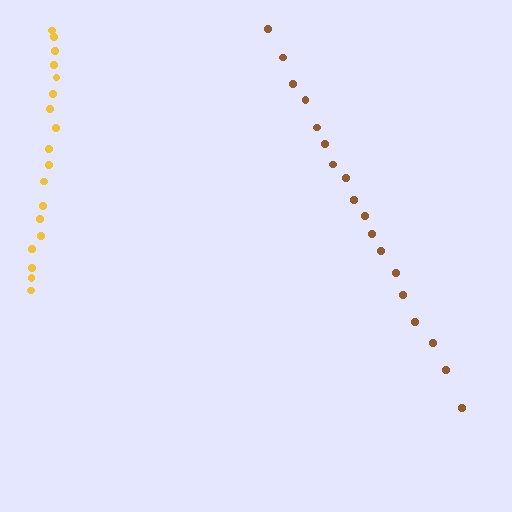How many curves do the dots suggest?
There are 2 distinct paths.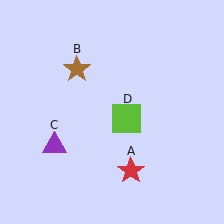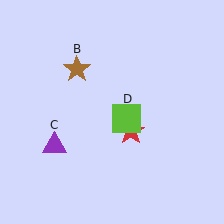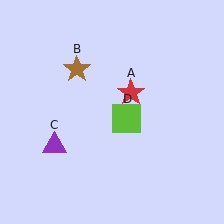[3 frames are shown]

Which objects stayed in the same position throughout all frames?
Brown star (object B) and purple triangle (object C) and lime square (object D) remained stationary.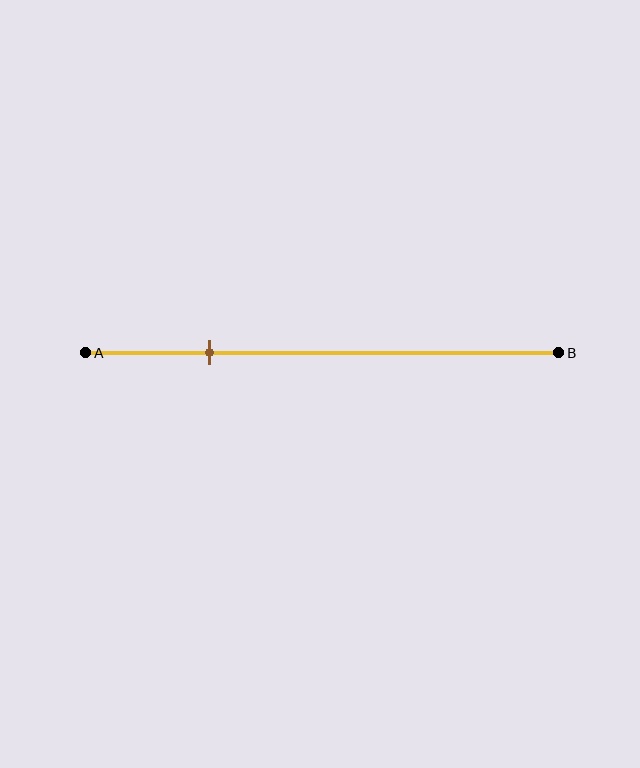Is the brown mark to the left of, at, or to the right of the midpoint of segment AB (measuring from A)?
The brown mark is to the left of the midpoint of segment AB.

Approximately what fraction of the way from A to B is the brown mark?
The brown mark is approximately 25% of the way from A to B.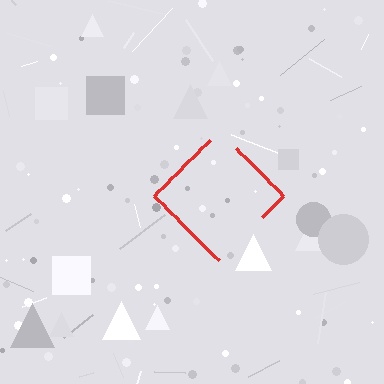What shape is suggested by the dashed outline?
The dashed outline suggests a diamond.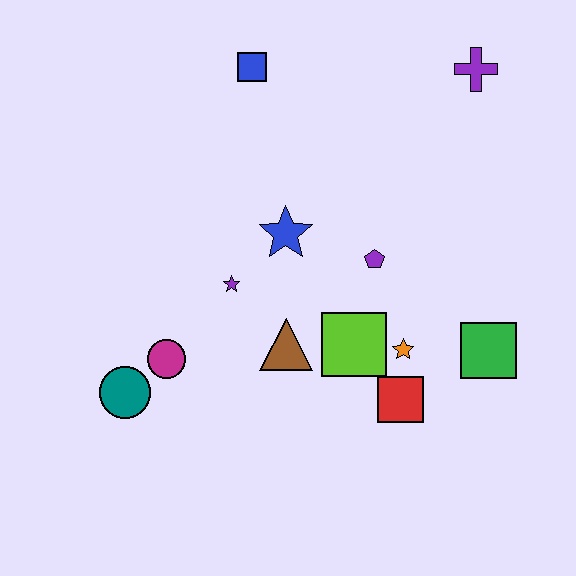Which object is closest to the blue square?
The blue star is closest to the blue square.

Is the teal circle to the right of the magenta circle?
No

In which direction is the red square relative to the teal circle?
The red square is to the right of the teal circle.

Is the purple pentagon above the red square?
Yes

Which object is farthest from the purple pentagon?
The teal circle is farthest from the purple pentagon.